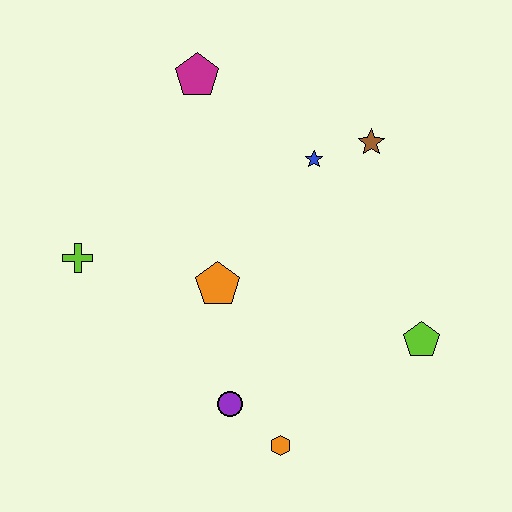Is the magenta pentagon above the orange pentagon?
Yes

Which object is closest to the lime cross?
The orange pentagon is closest to the lime cross.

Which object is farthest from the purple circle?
The magenta pentagon is farthest from the purple circle.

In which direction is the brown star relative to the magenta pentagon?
The brown star is to the right of the magenta pentagon.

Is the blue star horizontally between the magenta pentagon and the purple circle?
No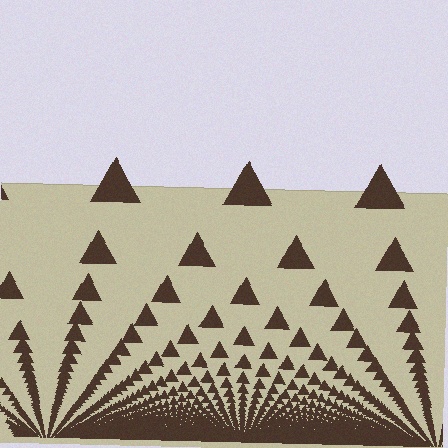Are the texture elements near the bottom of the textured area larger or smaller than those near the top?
Smaller. The gradient is inverted — elements near the bottom are smaller and denser.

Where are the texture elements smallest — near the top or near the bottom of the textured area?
Near the bottom.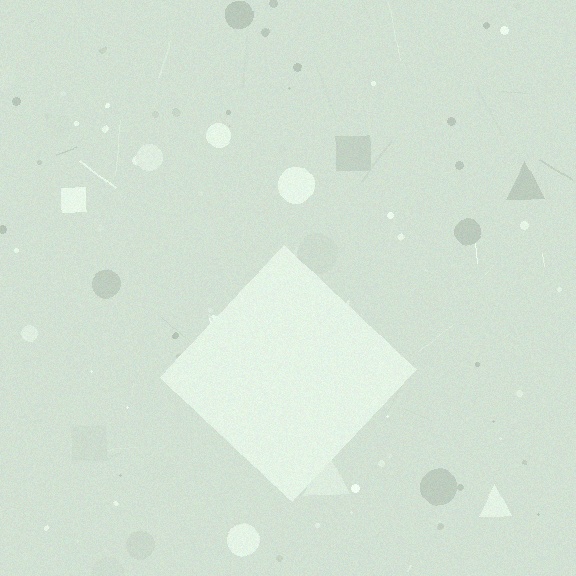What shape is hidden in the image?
A diamond is hidden in the image.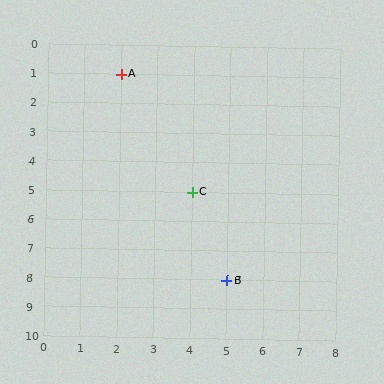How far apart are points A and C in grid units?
Points A and C are 2 columns and 4 rows apart (about 4.5 grid units diagonally).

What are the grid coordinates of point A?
Point A is at grid coordinates (2, 1).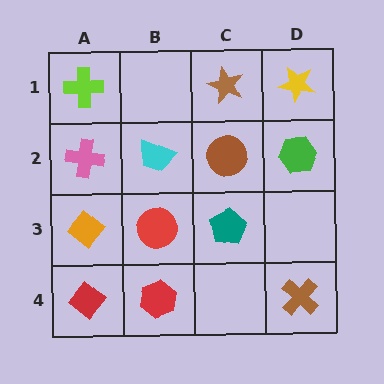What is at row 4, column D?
A brown cross.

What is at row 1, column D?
A yellow star.